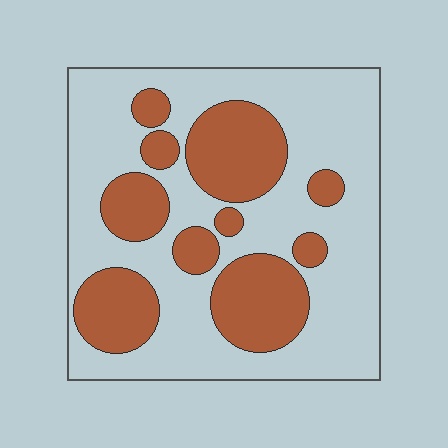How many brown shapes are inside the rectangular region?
10.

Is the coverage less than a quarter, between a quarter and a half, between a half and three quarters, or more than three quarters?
Between a quarter and a half.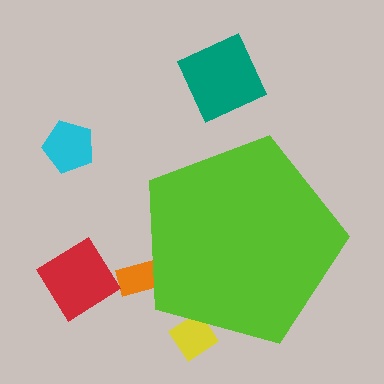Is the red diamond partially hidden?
No, the red diamond is fully visible.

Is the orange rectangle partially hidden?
Yes, the orange rectangle is partially hidden behind the lime pentagon.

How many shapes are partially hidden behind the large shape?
2 shapes are partially hidden.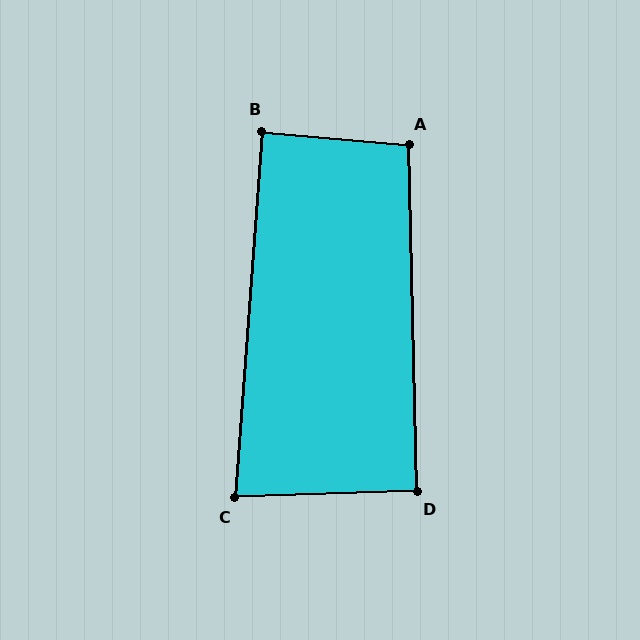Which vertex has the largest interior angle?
A, at approximately 96 degrees.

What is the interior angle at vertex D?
Approximately 91 degrees (approximately right).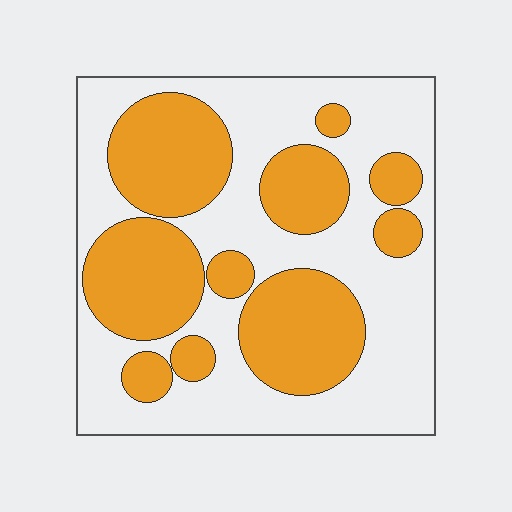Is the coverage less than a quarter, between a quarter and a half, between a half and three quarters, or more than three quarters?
Between a quarter and a half.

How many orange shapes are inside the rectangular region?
10.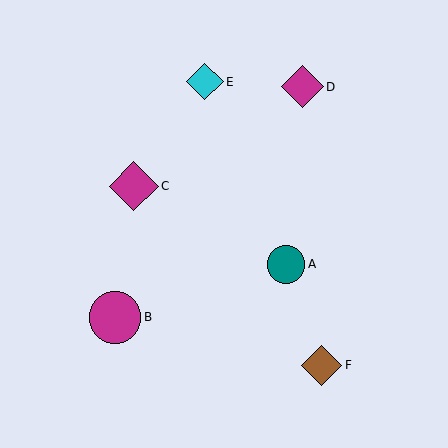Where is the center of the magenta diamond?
The center of the magenta diamond is at (134, 186).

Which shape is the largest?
The magenta circle (labeled B) is the largest.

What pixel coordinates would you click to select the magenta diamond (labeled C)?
Click at (134, 186) to select the magenta diamond C.